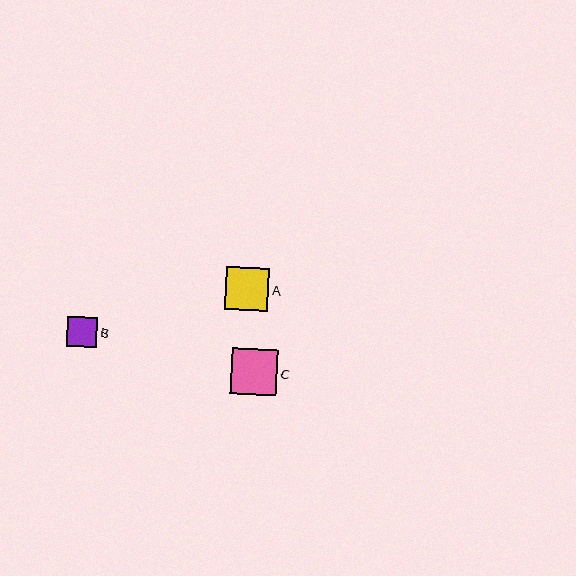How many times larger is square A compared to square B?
Square A is approximately 1.4 times the size of square B.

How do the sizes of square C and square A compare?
Square C and square A are approximately the same size.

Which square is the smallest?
Square B is the smallest with a size of approximately 31 pixels.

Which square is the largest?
Square C is the largest with a size of approximately 46 pixels.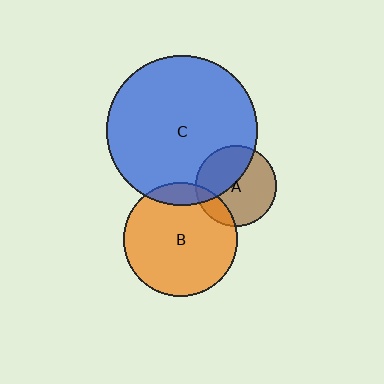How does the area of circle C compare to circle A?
Approximately 3.5 times.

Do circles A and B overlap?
Yes.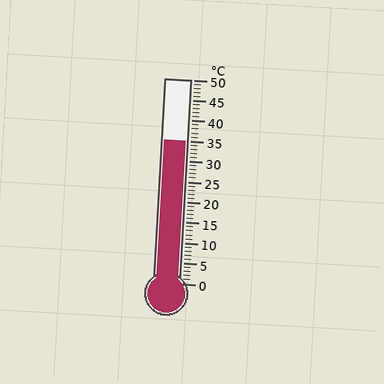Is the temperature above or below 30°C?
The temperature is above 30°C.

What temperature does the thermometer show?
The thermometer shows approximately 35°C.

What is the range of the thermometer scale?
The thermometer scale ranges from 0°C to 50°C.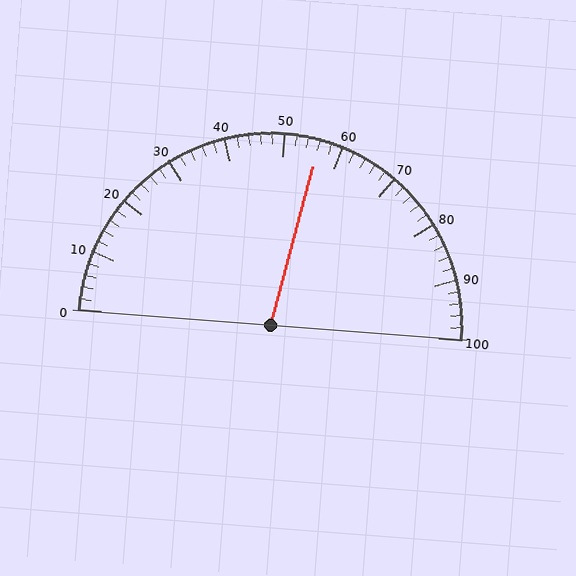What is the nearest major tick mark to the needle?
The nearest major tick mark is 60.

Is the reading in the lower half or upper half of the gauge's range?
The reading is in the upper half of the range (0 to 100).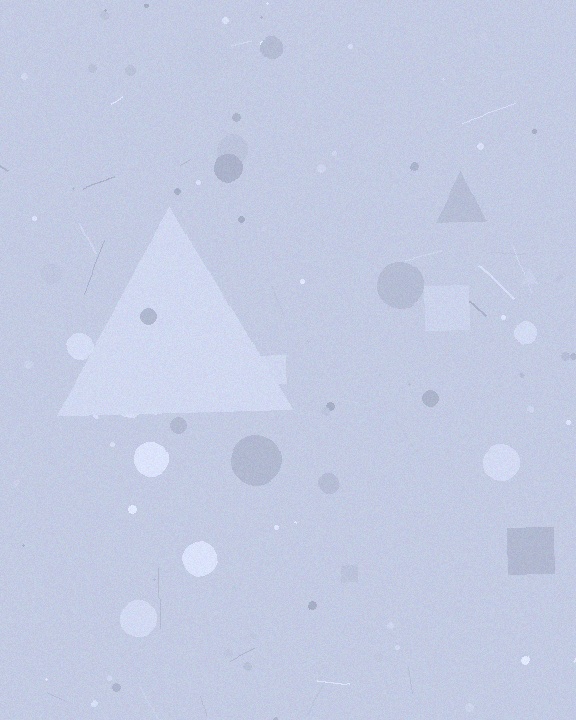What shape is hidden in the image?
A triangle is hidden in the image.